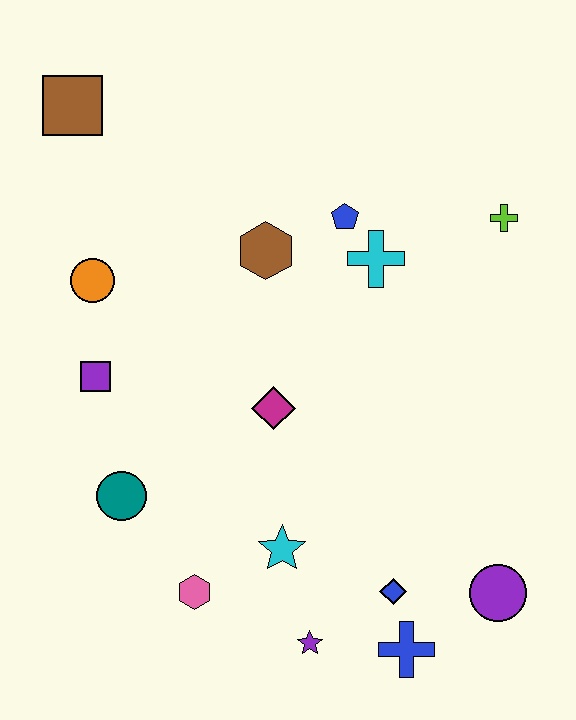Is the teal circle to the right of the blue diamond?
No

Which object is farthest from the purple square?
The purple circle is farthest from the purple square.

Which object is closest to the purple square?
The orange circle is closest to the purple square.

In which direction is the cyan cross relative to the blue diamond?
The cyan cross is above the blue diamond.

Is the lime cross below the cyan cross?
No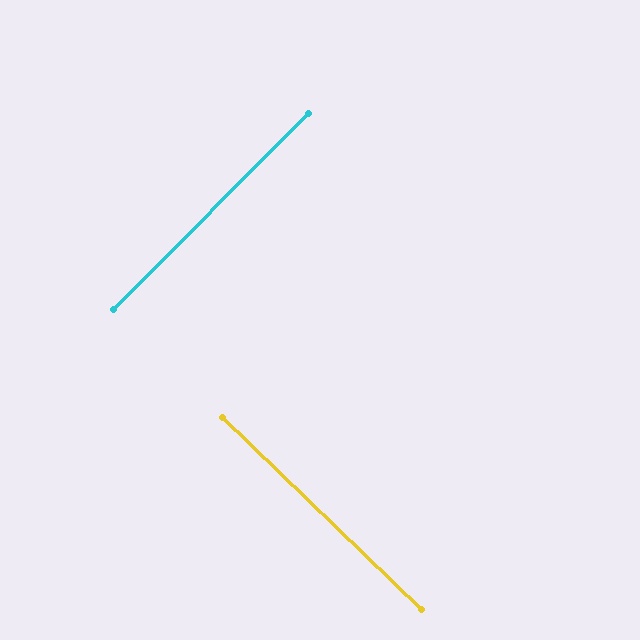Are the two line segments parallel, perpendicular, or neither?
Perpendicular — they meet at approximately 89°.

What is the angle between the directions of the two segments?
Approximately 89 degrees.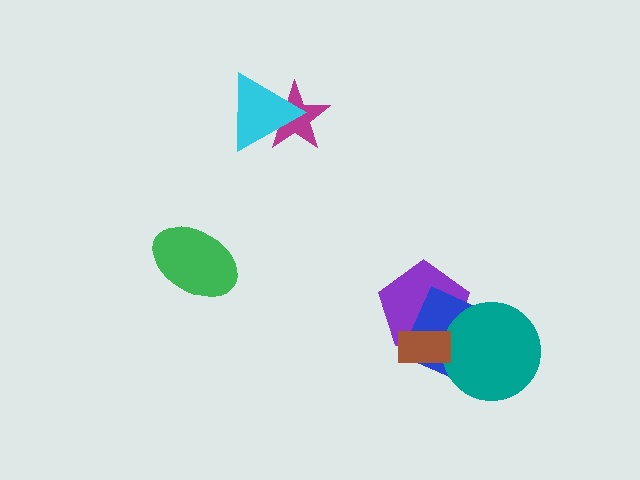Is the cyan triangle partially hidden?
No, no other shape covers it.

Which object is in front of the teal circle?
The brown rectangle is in front of the teal circle.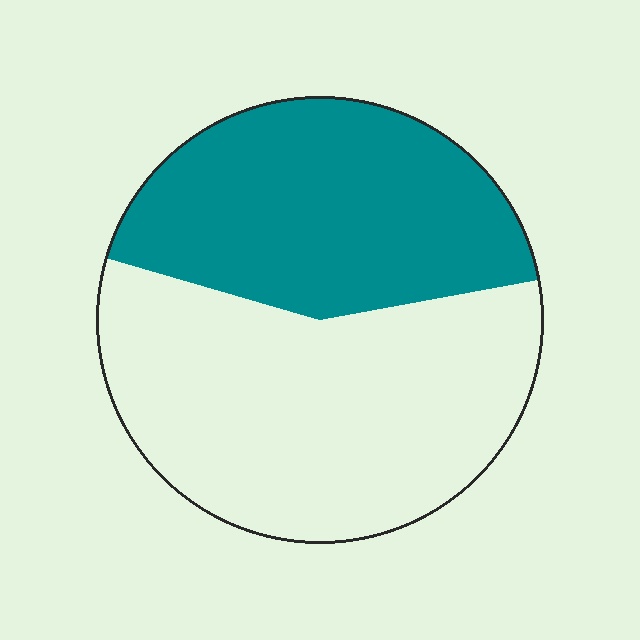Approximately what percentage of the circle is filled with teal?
Approximately 45%.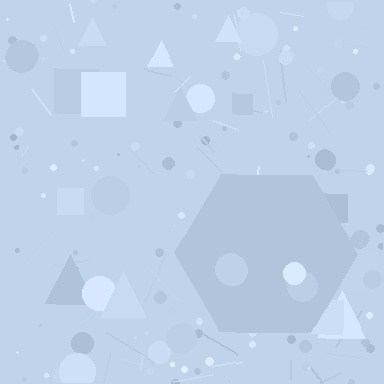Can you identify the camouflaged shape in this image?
The camouflaged shape is a hexagon.